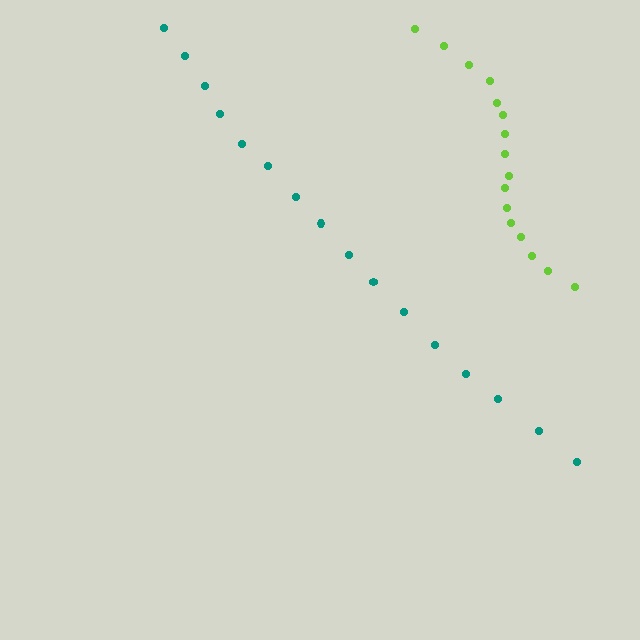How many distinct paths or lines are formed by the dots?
There are 2 distinct paths.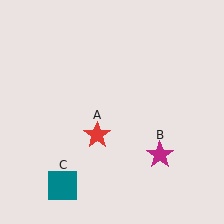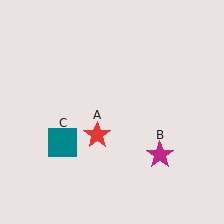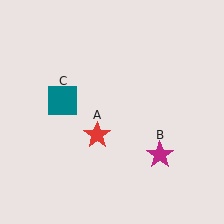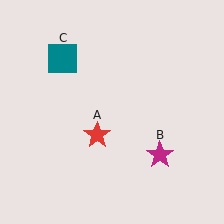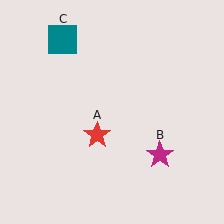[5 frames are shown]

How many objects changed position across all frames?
1 object changed position: teal square (object C).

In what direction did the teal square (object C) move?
The teal square (object C) moved up.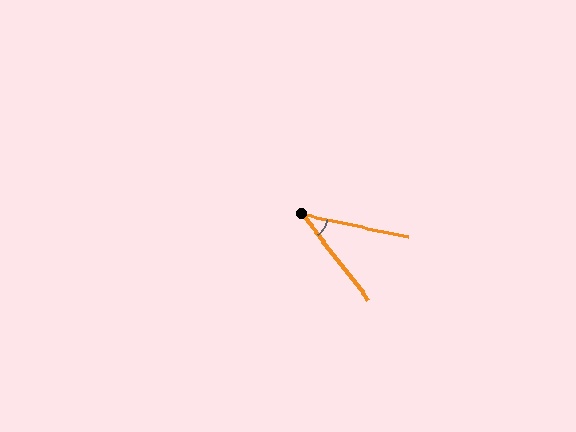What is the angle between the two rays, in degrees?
Approximately 40 degrees.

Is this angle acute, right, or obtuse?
It is acute.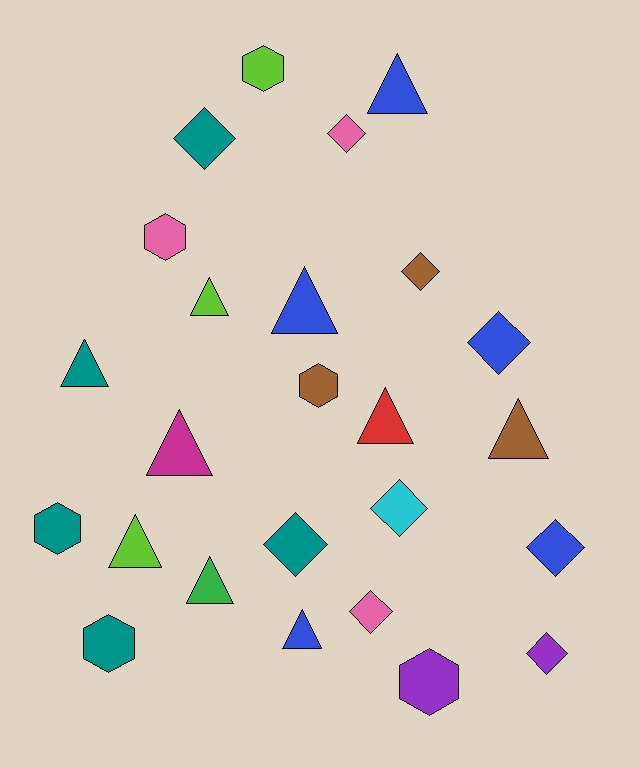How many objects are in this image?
There are 25 objects.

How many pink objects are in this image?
There are 3 pink objects.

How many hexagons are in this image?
There are 6 hexagons.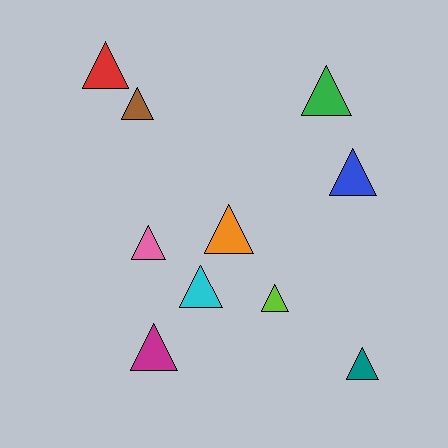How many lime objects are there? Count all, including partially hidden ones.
There is 1 lime object.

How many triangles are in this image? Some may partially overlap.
There are 10 triangles.